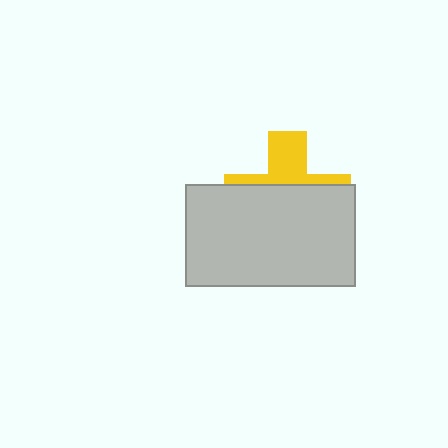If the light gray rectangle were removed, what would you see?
You would see the complete yellow cross.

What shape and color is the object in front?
The object in front is a light gray rectangle.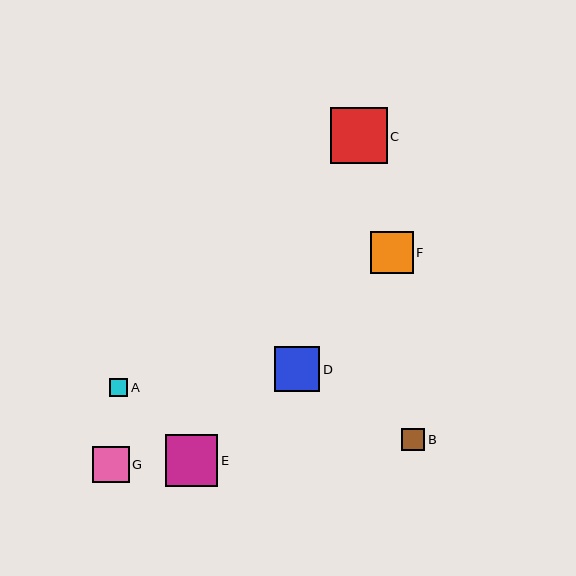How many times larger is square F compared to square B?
Square F is approximately 1.9 times the size of square B.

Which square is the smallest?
Square A is the smallest with a size of approximately 18 pixels.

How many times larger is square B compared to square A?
Square B is approximately 1.3 times the size of square A.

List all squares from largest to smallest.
From largest to smallest: C, E, D, F, G, B, A.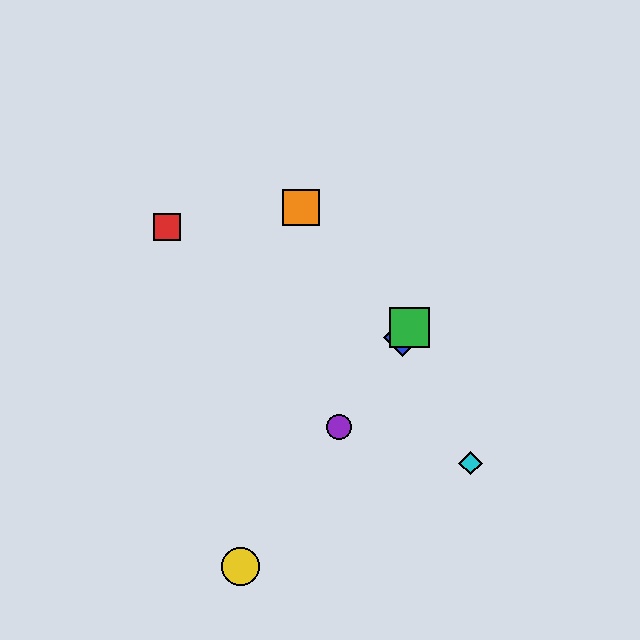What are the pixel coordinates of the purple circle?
The purple circle is at (339, 427).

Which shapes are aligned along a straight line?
The blue diamond, the green square, the yellow circle, the purple circle are aligned along a straight line.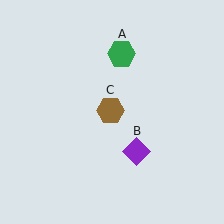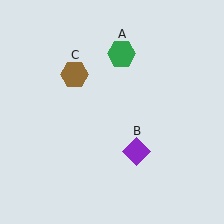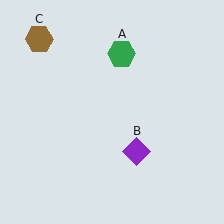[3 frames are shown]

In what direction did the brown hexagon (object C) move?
The brown hexagon (object C) moved up and to the left.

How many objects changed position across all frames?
1 object changed position: brown hexagon (object C).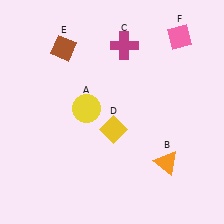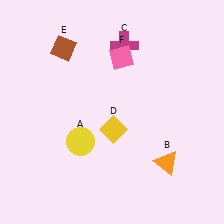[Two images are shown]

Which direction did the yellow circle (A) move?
The yellow circle (A) moved down.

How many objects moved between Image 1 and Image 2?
2 objects moved between the two images.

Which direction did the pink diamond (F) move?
The pink diamond (F) moved left.